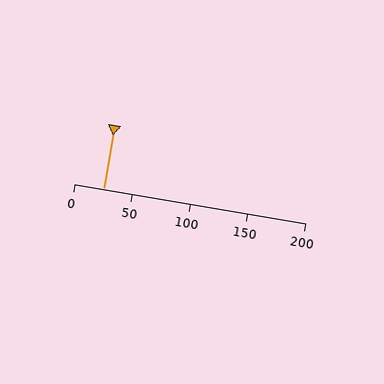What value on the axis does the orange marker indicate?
The marker indicates approximately 25.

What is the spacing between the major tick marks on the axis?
The major ticks are spaced 50 apart.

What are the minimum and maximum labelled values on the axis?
The axis runs from 0 to 200.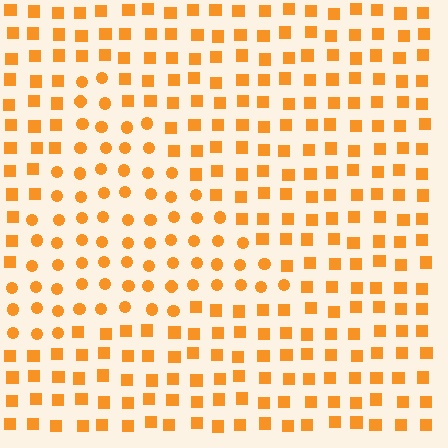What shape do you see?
I see a triangle.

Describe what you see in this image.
The image is filled with small orange elements arranged in a uniform grid. A triangle-shaped region contains circles, while the surrounding area contains squares. The boundary is defined purely by the change in element shape.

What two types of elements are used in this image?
The image uses circles inside the triangle region and squares outside it.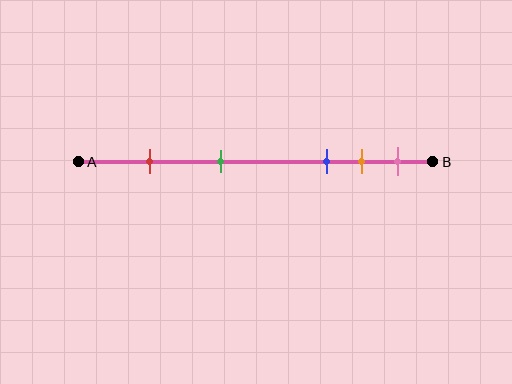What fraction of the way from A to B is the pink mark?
The pink mark is approximately 90% (0.9) of the way from A to B.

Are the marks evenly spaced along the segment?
No, the marks are not evenly spaced.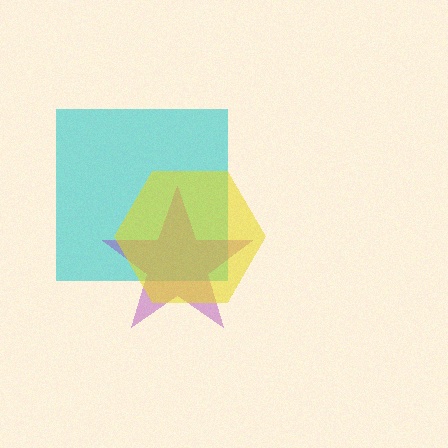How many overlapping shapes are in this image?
There are 3 overlapping shapes in the image.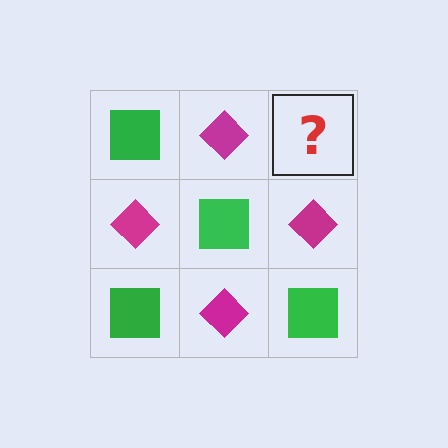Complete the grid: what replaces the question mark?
The question mark should be replaced with a green square.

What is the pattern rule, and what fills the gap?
The rule is that it alternates green square and magenta diamond in a checkerboard pattern. The gap should be filled with a green square.